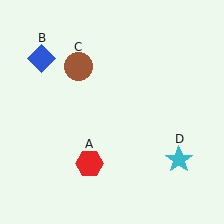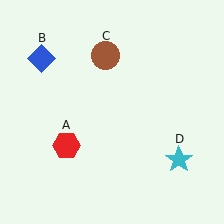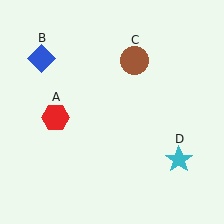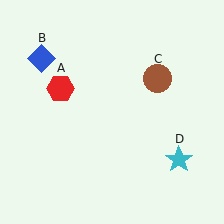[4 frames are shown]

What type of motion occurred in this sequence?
The red hexagon (object A), brown circle (object C) rotated clockwise around the center of the scene.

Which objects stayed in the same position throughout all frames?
Blue diamond (object B) and cyan star (object D) remained stationary.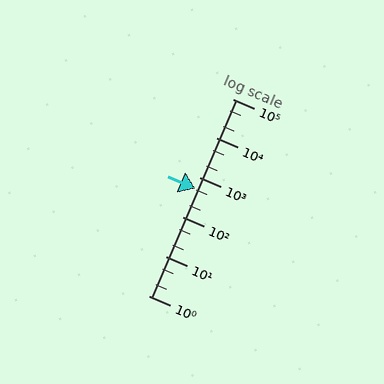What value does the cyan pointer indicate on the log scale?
The pointer indicates approximately 520.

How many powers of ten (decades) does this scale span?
The scale spans 5 decades, from 1 to 100000.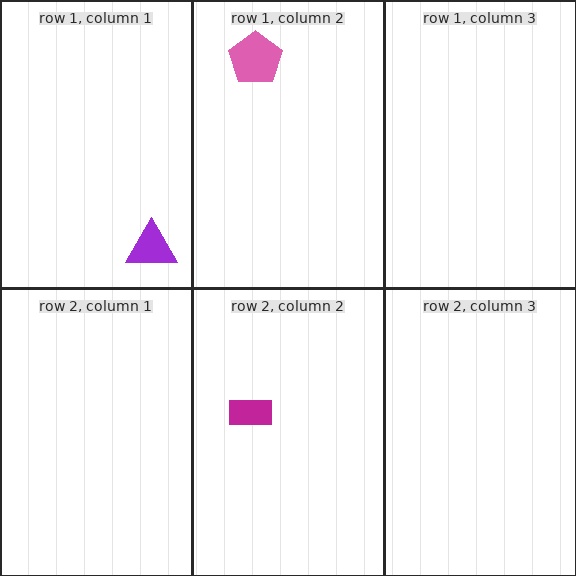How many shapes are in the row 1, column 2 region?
1.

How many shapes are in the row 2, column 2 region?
1.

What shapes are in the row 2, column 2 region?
The magenta rectangle.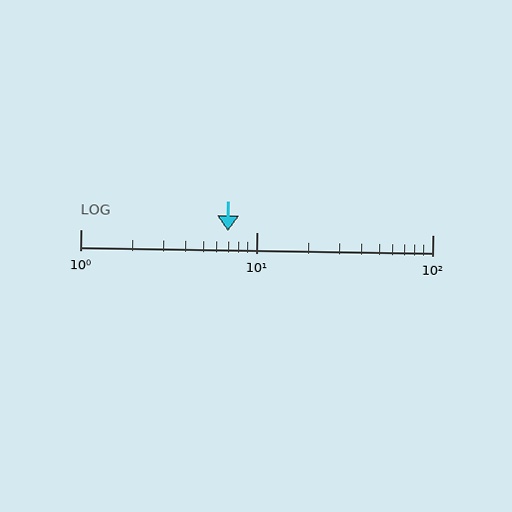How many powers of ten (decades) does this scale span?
The scale spans 2 decades, from 1 to 100.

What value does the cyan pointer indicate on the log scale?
The pointer indicates approximately 6.9.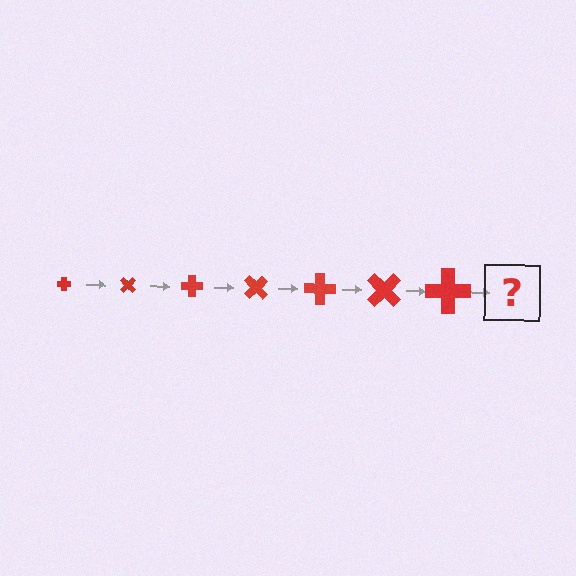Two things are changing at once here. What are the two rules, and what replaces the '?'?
The two rules are that the cross grows larger each step and it rotates 45 degrees each step. The '?' should be a cross, larger than the previous one and rotated 315 degrees from the start.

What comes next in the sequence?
The next element should be a cross, larger than the previous one and rotated 315 degrees from the start.